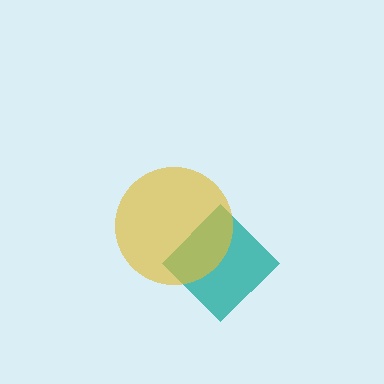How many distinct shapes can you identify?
There are 2 distinct shapes: a teal diamond, a yellow circle.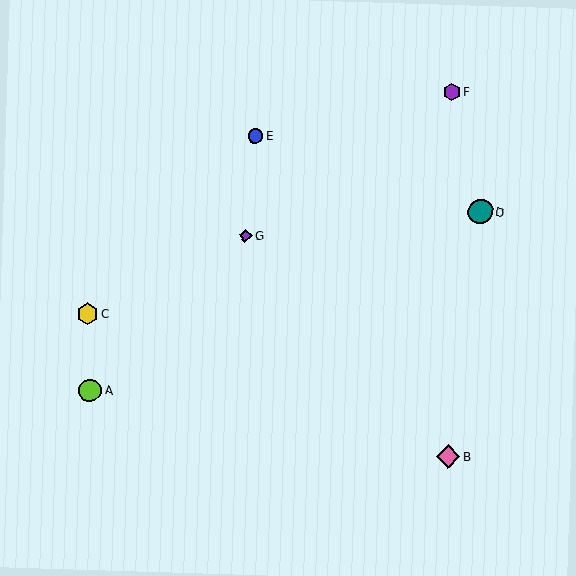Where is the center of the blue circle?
The center of the blue circle is at (255, 136).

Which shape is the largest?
The teal circle (labeled D) is the largest.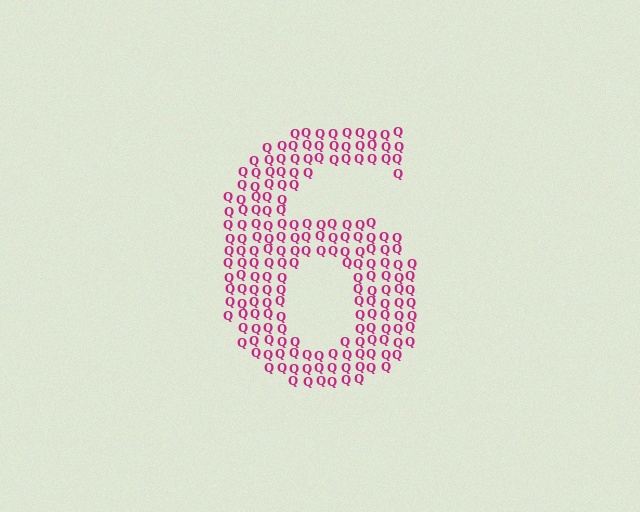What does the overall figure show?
The overall figure shows the digit 6.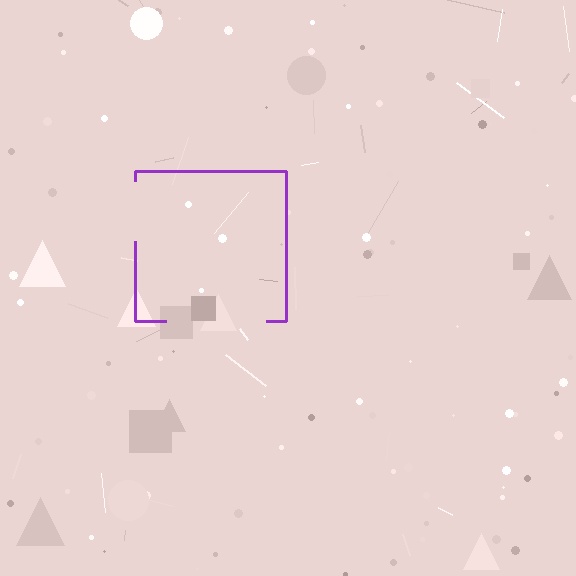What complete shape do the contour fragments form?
The contour fragments form a square.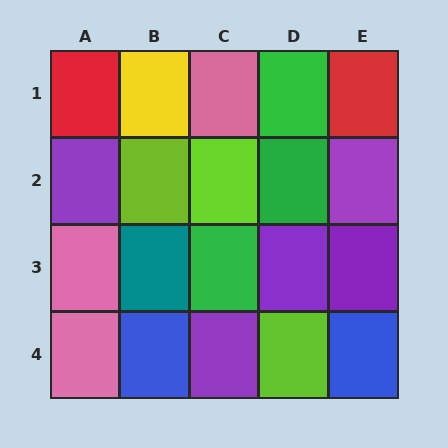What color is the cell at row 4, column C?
Purple.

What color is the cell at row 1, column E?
Red.